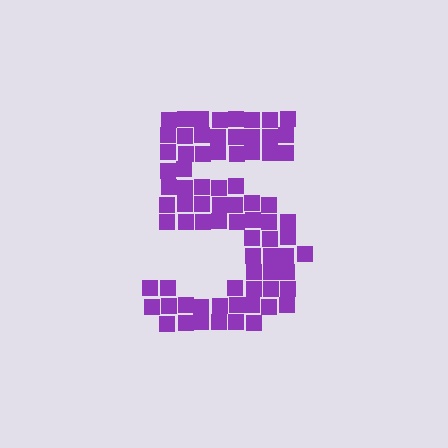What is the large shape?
The large shape is the digit 5.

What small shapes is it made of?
It is made of small squares.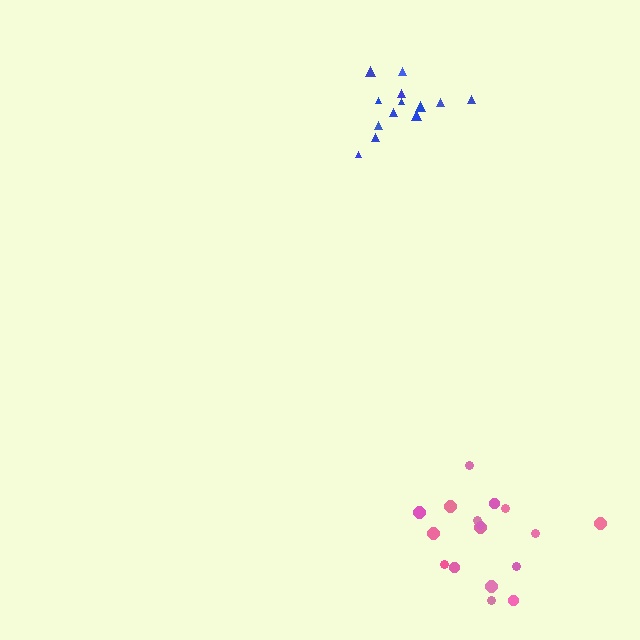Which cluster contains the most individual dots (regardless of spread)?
Pink (17).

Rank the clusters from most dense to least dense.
blue, pink.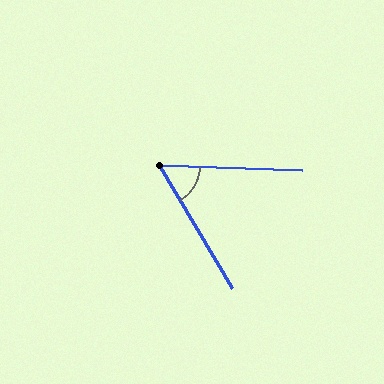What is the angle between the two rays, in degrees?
Approximately 57 degrees.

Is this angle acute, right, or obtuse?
It is acute.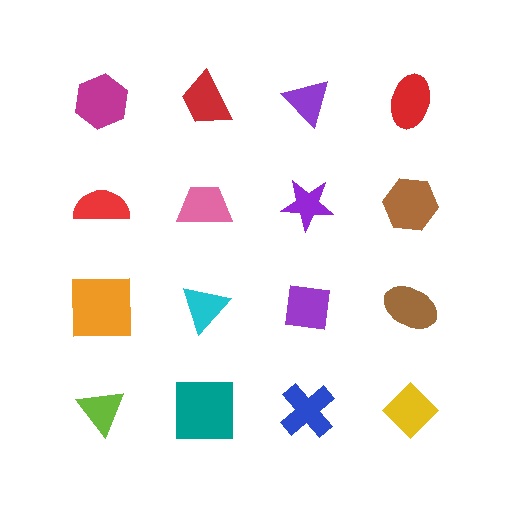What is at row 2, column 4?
A brown hexagon.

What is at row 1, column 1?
A magenta hexagon.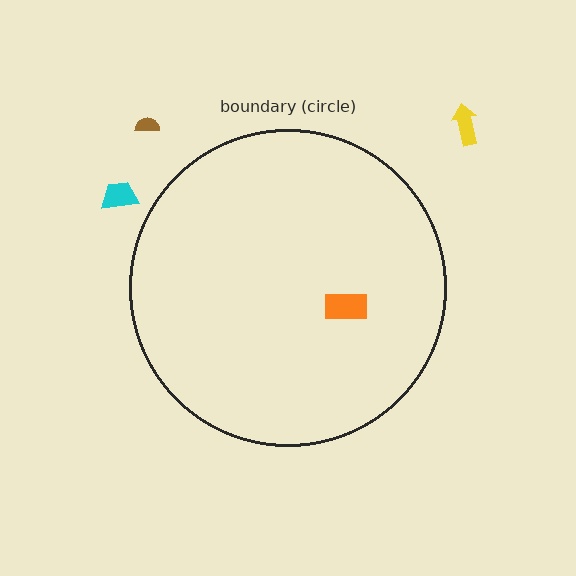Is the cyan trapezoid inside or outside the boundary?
Outside.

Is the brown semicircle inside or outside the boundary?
Outside.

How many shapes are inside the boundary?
1 inside, 3 outside.